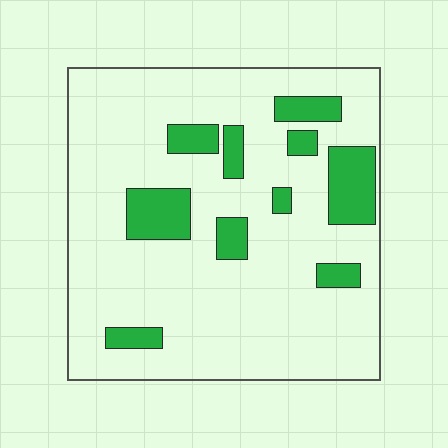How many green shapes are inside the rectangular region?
10.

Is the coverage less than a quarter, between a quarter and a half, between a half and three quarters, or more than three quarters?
Less than a quarter.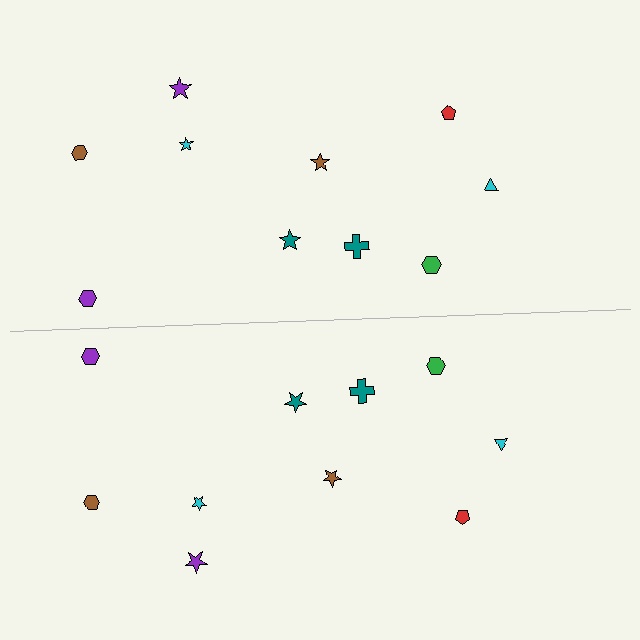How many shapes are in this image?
There are 20 shapes in this image.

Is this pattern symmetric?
Yes, this pattern has bilateral (reflection) symmetry.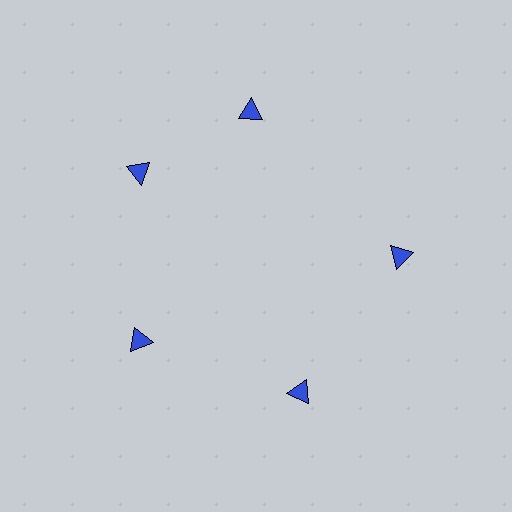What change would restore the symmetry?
The symmetry would be restored by rotating it back into even spacing with its neighbors so that all 5 triangles sit at equal angles and equal distance from the center.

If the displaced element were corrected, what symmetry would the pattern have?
It would have 5-fold rotational symmetry — the pattern would map onto itself every 72 degrees.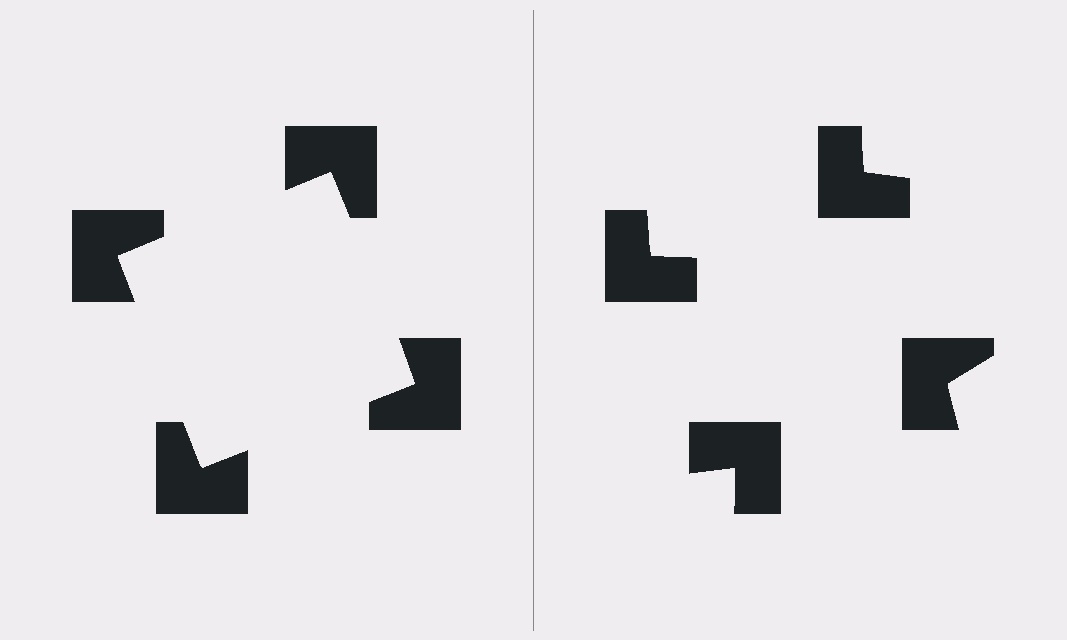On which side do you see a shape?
An illusory square appears on the left side. On the right side the wedge cuts are rotated, so no coherent shape forms.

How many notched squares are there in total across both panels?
8 — 4 on each side.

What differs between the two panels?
The notched squares are positioned identically on both sides; only the wedge orientations differ. On the left they align to a square; on the right they are misaligned.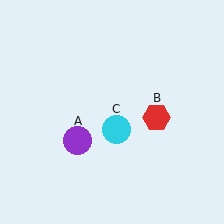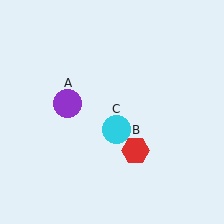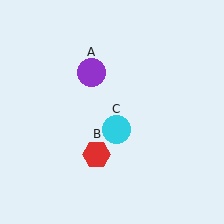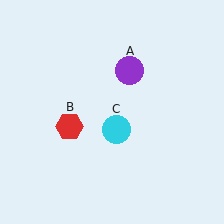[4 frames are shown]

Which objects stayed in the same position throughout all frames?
Cyan circle (object C) remained stationary.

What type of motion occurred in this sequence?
The purple circle (object A), red hexagon (object B) rotated clockwise around the center of the scene.